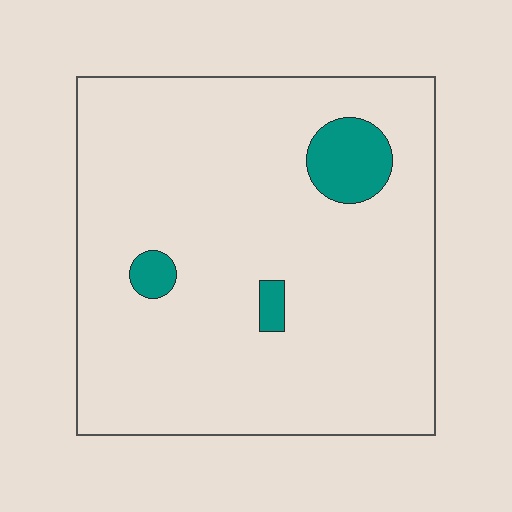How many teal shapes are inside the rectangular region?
3.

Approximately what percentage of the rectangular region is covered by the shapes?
Approximately 5%.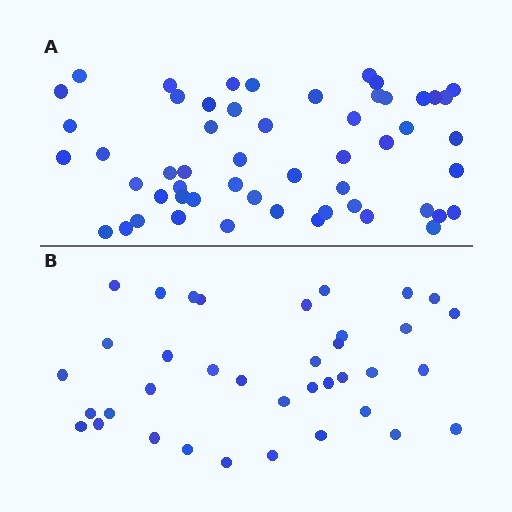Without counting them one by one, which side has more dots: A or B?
Region A (the top region) has more dots.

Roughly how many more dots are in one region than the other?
Region A has approximately 15 more dots than region B.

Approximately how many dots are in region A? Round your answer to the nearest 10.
About 50 dots. (The exact count is 54, which rounds to 50.)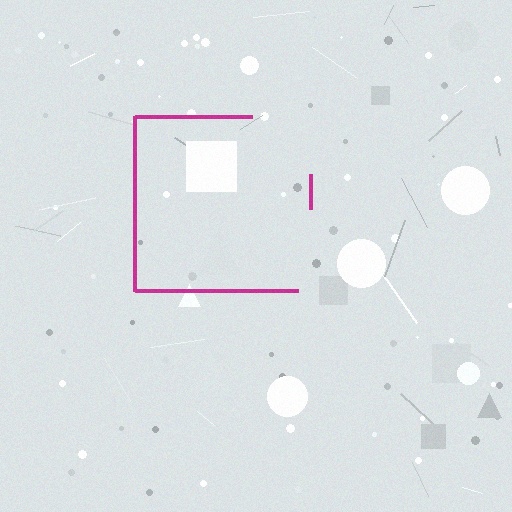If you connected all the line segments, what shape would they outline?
They would outline a square.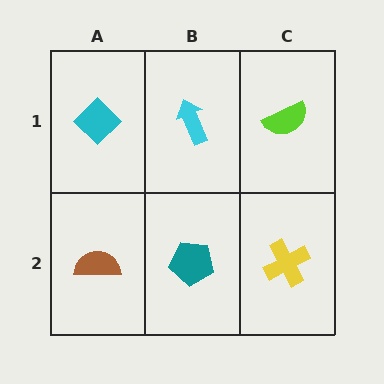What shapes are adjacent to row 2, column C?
A lime semicircle (row 1, column C), a teal pentagon (row 2, column B).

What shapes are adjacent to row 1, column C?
A yellow cross (row 2, column C), a cyan arrow (row 1, column B).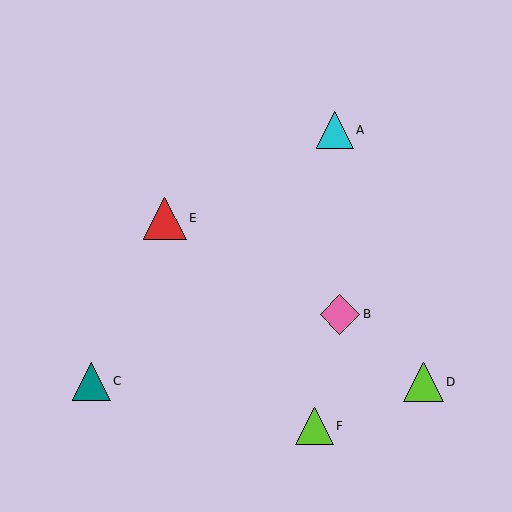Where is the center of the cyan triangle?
The center of the cyan triangle is at (335, 130).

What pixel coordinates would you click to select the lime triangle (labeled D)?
Click at (424, 382) to select the lime triangle D.